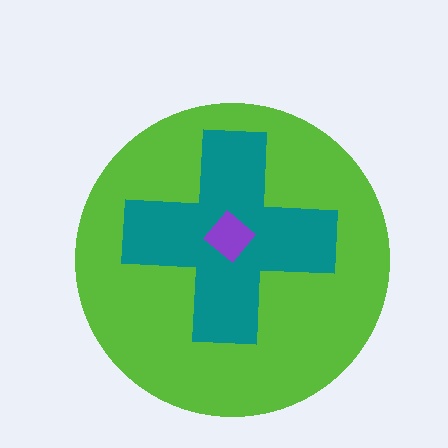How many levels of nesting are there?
3.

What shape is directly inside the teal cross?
The purple diamond.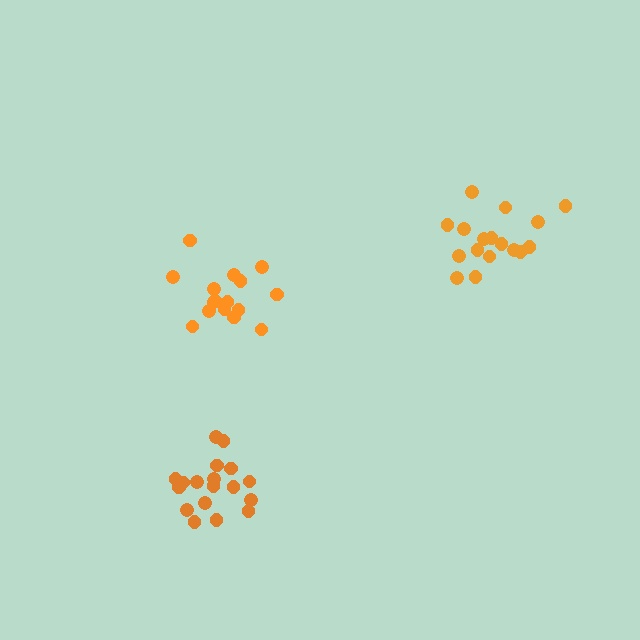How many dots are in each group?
Group 1: 16 dots, Group 2: 17 dots, Group 3: 18 dots (51 total).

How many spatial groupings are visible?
There are 3 spatial groupings.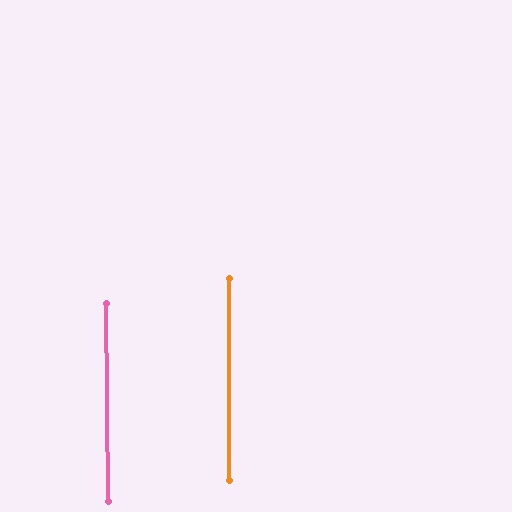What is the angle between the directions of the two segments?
Approximately 1 degree.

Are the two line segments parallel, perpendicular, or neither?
Parallel — their directions differ by only 0.9°.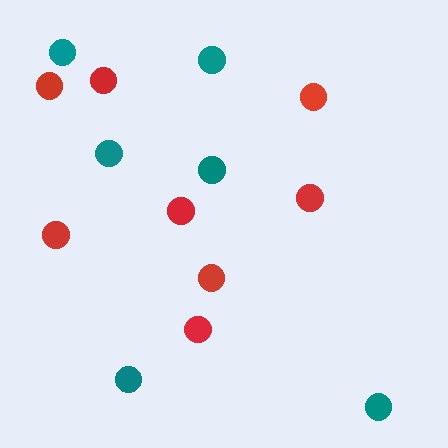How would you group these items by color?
There are 2 groups: one group of teal circles (6) and one group of red circles (8).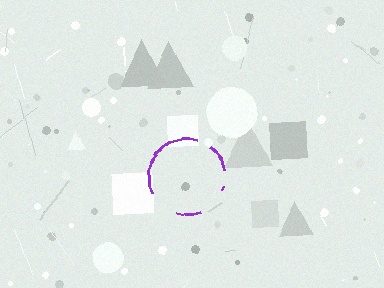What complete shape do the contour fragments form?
The contour fragments form a circle.